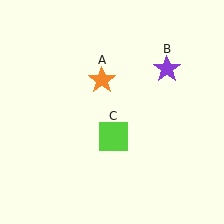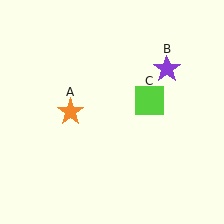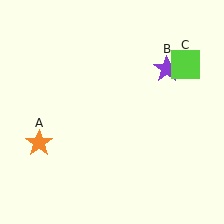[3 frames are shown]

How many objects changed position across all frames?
2 objects changed position: orange star (object A), lime square (object C).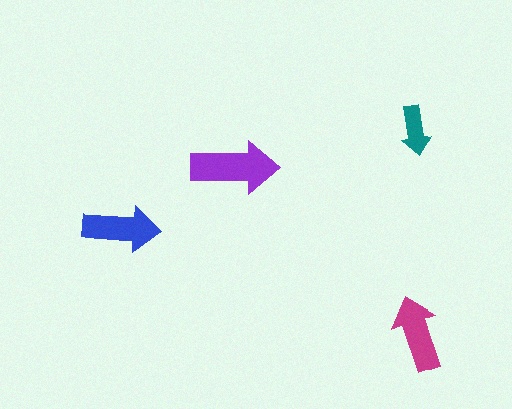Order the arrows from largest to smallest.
the purple one, the blue one, the magenta one, the teal one.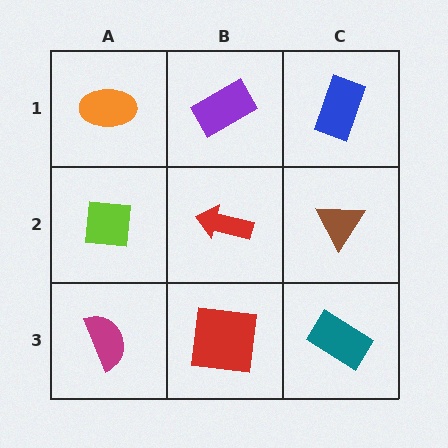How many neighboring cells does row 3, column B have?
3.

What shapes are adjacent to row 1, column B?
A red arrow (row 2, column B), an orange ellipse (row 1, column A), a blue rectangle (row 1, column C).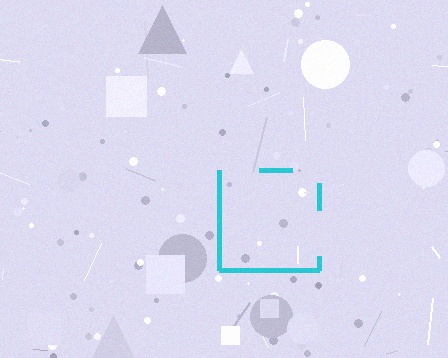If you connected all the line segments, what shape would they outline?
They would outline a square.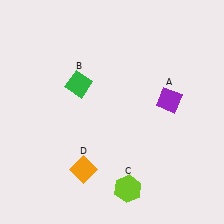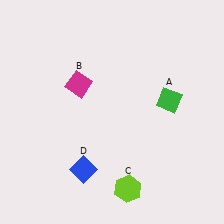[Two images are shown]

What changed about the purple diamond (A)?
In Image 1, A is purple. In Image 2, it changed to green.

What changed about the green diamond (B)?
In Image 1, B is green. In Image 2, it changed to magenta.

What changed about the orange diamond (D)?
In Image 1, D is orange. In Image 2, it changed to blue.